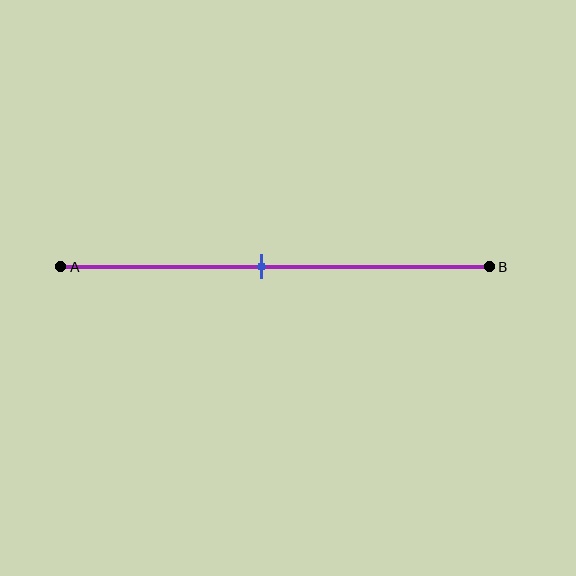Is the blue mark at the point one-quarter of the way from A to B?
No, the mark is at about 45% from A, not at the 25% one-quarter point.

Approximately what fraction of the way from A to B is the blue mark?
The blue mark is approximately 45% of the way from A to B.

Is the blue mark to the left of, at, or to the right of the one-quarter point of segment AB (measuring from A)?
The blue mark is to the right of the one-quarter point of segment AB.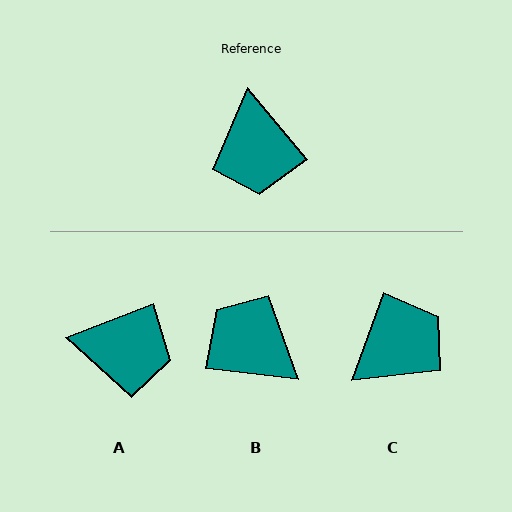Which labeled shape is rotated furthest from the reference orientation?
B, about 137 degrees away.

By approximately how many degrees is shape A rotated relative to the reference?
Approximately 71 degrees counter-clockwise.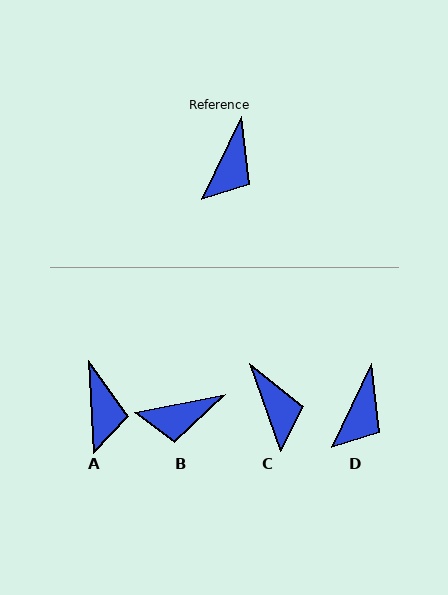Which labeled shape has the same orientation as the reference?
D.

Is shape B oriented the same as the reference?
No, it is off by about 53 degrees.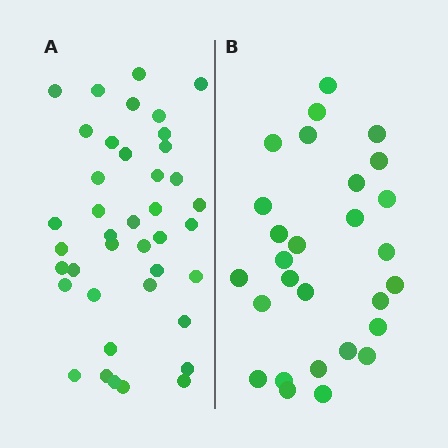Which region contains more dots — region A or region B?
Region A (the left region) has more dots.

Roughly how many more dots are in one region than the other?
Region A has roughly 12 or so more dots than region B.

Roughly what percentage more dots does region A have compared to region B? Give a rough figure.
About 45% more.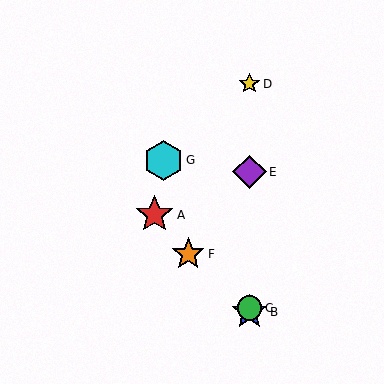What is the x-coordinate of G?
Object G is at x≈163.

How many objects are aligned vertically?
4 objects (B, C, D, E) are aligned vertically.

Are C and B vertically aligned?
Yes, both are at x≈249.